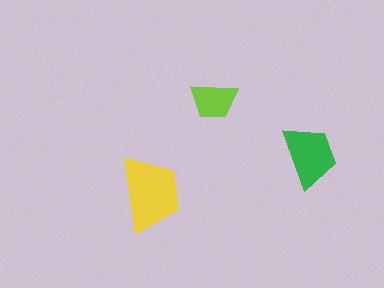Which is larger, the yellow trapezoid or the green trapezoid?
The yellow one.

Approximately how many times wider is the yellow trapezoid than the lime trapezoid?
About 1.5 times wider.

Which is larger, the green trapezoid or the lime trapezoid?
The green one.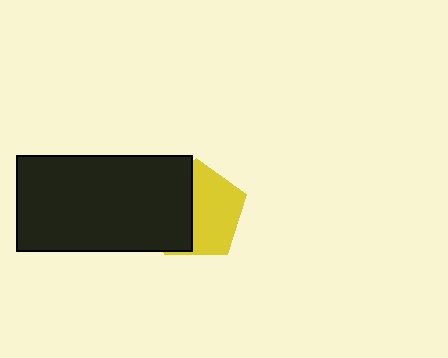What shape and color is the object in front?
The object in front is a black rectangle.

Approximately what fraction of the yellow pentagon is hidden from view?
Roughly 45% of the yellow pentagon is hidden behind the black rectangle.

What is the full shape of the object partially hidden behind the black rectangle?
The partially hidden object is a yellow pentagon.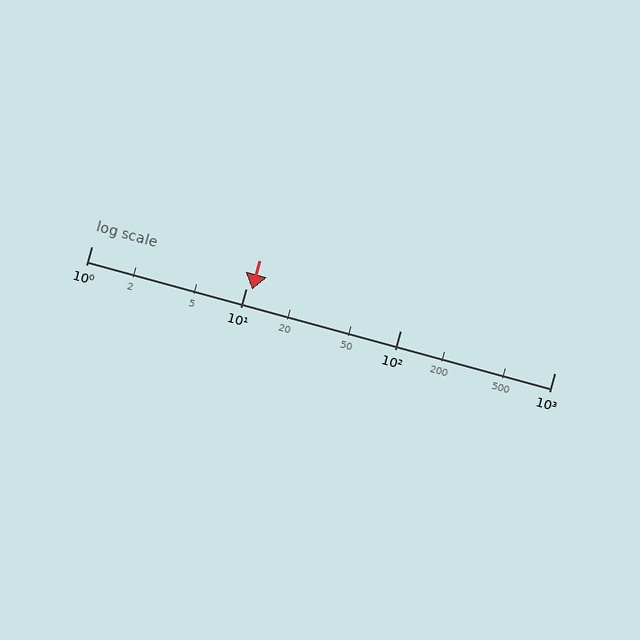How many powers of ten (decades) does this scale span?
The scale spans 3 decades, from 1 to 1000.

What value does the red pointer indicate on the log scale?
The pointer indicates approximately 11.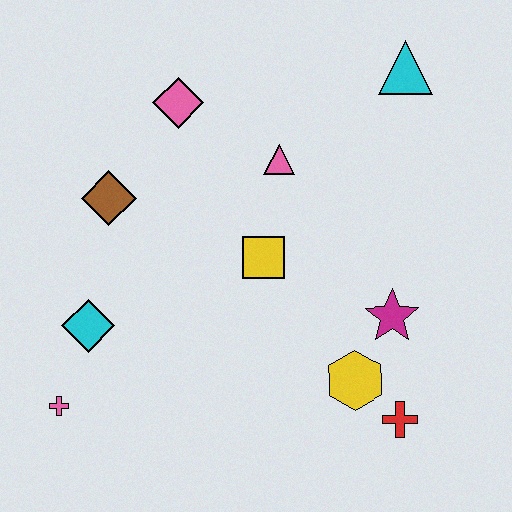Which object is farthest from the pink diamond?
The red cross is farthest from the pink diamond.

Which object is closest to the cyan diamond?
The pink cross is closest to the cyan diamond.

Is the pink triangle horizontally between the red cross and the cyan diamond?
Yes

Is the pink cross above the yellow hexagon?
No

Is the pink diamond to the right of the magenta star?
No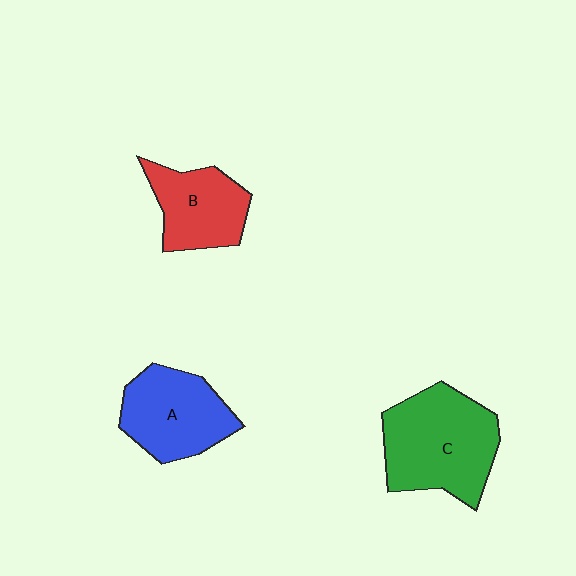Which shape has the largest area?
Shape C (green).